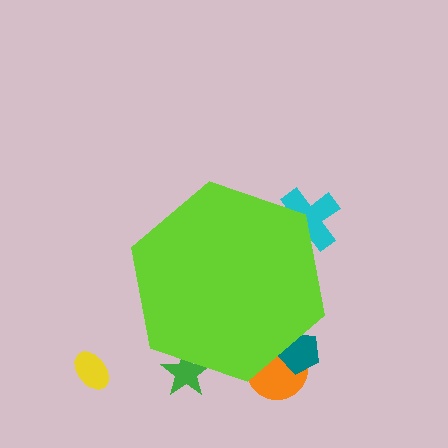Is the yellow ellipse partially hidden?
No, the yellow ellipse is fully visible.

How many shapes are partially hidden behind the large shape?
5 shapes are partially hidden.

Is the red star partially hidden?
Yes, the red star is partially hidden behind the lime hexagon.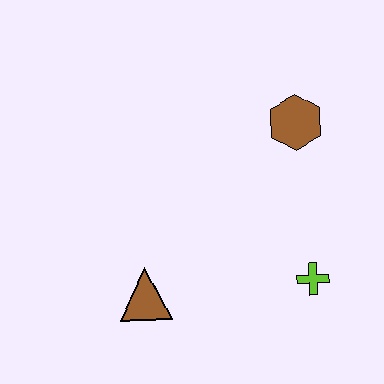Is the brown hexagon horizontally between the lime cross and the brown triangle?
Yes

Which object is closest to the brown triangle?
The lime cross is closest to the brown triangle.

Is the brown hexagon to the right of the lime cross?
No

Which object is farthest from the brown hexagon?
The brown triangle is farthest from the brown hexagon.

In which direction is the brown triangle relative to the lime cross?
The brown triangle is to the left of the lime cross.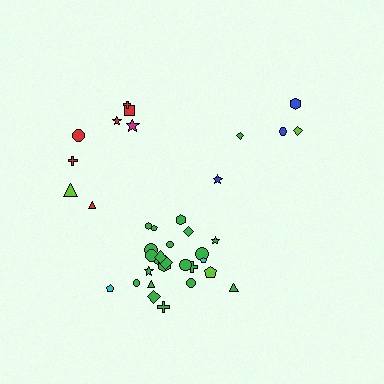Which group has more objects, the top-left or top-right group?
The top-left group.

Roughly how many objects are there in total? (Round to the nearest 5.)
Roughly 40 objects in total.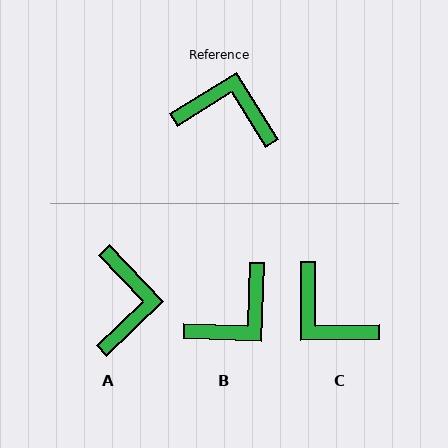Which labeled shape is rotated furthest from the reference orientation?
C, about 148 degrees away.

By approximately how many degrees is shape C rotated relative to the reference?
Approximately 148 degrees counter-clockwise.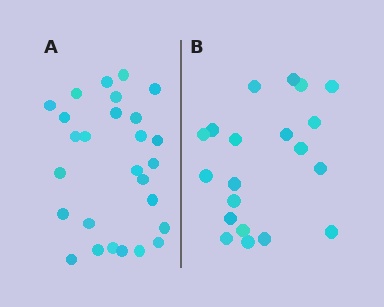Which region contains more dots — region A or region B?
Region A (the left region) has more dots.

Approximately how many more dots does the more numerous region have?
Region A has roughly 8 or so more dots than region B.